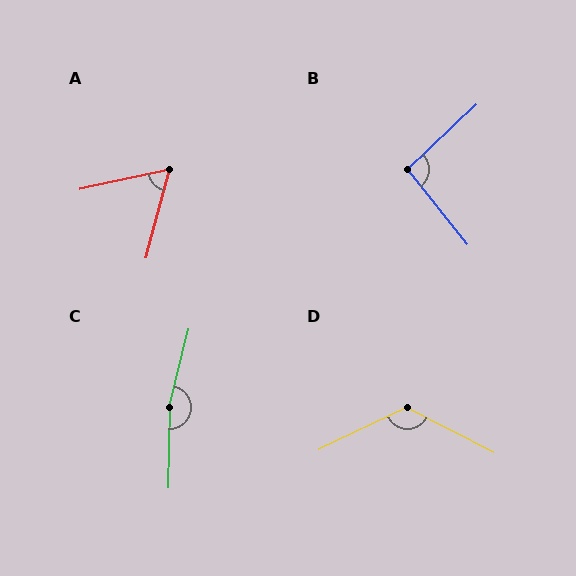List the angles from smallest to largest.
A (62°), B (94°), D (127°), C (168°).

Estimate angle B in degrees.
Approximately 94 degrees.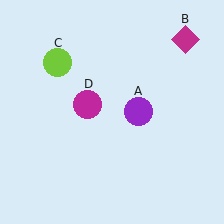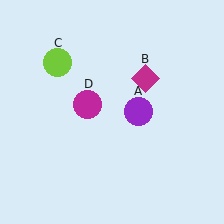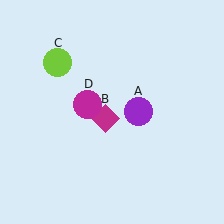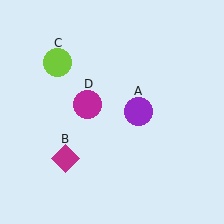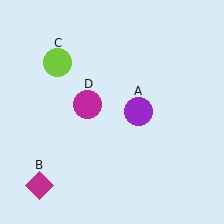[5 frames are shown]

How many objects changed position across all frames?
1 object changed position: magenta diamond (object B).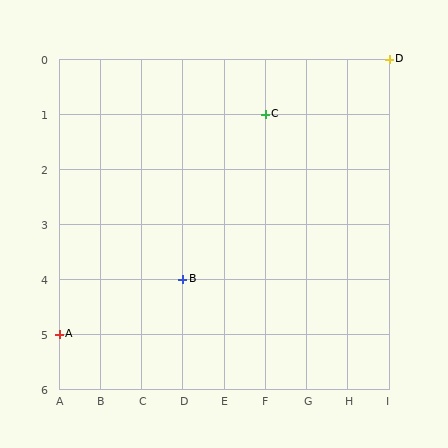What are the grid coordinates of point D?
Point D is at grid coordinates (I, 0).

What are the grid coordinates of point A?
Point A is at grid coordinates (A, 5).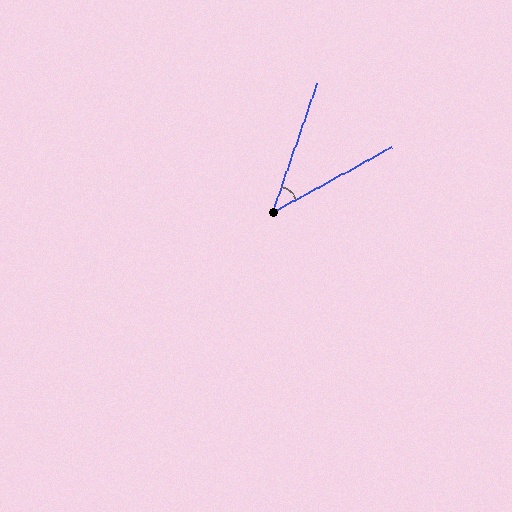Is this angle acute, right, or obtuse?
It is acute.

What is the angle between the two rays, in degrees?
Approximately 42 degrees.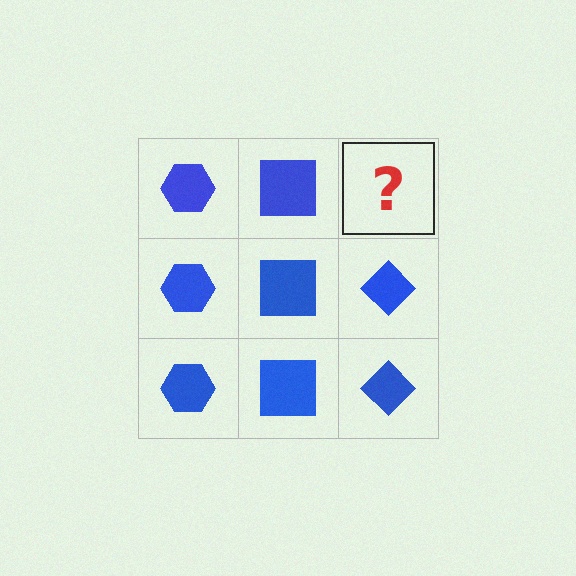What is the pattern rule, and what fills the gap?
The rule is that each column has a consistent shape. The gap should be filled with a blue diamond.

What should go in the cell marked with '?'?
The missing cell should contain a blue diamond.